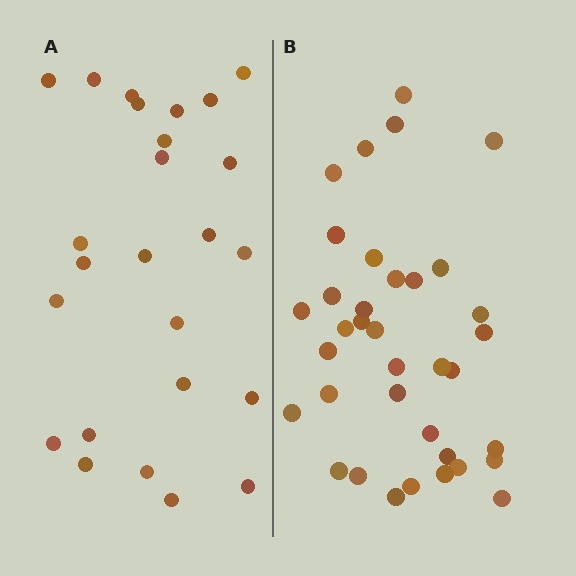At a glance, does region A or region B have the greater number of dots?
Region B (the right region) has more dots.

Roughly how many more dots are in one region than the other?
Region B has roughly 12 or so more dots than region A.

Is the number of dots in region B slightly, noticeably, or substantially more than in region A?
Region B has noticeably more, but not dramatically so. The ratio is roughly 1.4 to 1.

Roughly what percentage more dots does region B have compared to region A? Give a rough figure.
About 45% more.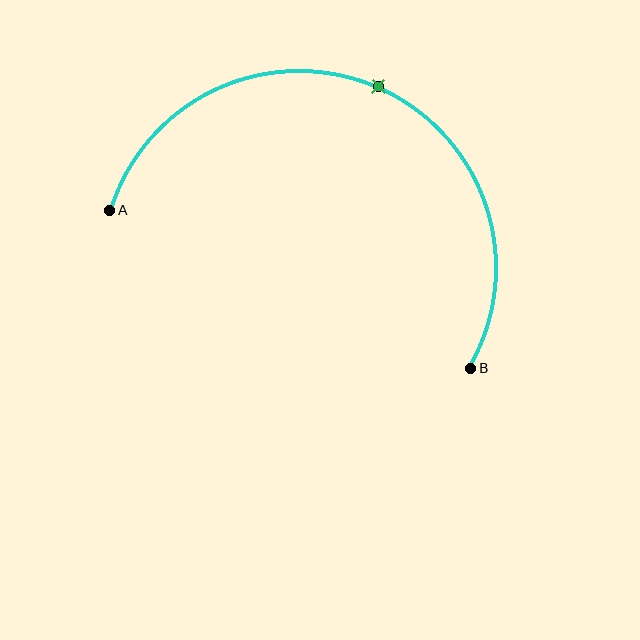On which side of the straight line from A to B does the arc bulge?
The arc bulges above the straight line connecting A and B.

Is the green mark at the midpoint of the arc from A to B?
Yes. The green mark lies on the arc at equal arc-length from both A and B — it is the arc midpoint.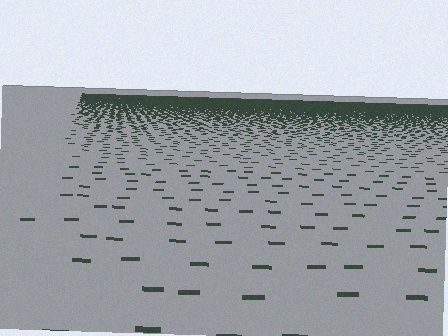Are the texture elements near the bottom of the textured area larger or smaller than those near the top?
Larger. Near the bottom, elements are closer to the viewer and appear at a bigger on-screen size.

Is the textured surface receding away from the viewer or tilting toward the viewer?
The surface is receding away from the viewer. Texture elements get smaller and denser toward the top.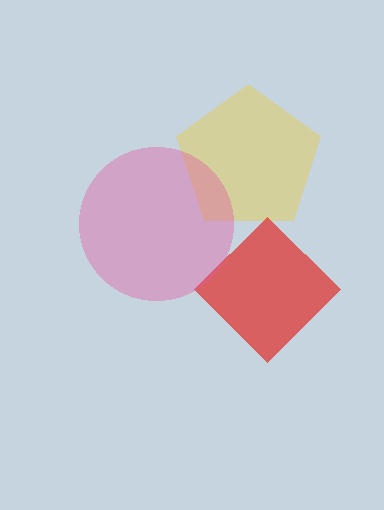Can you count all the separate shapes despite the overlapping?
Yes, there are 3 separate shapes.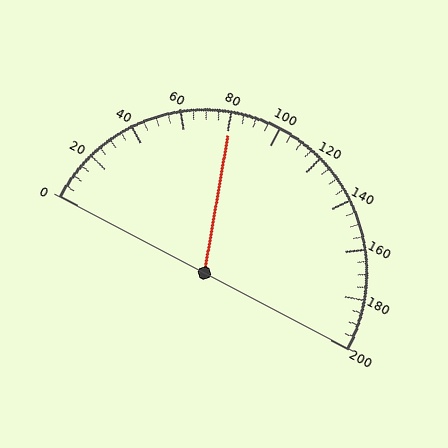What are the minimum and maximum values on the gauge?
The gauge ranges from 0 to 200.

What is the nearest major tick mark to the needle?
The nearest major tick mark is 80.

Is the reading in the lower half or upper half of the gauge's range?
The reading is in the lower half of the range (0 to 200).